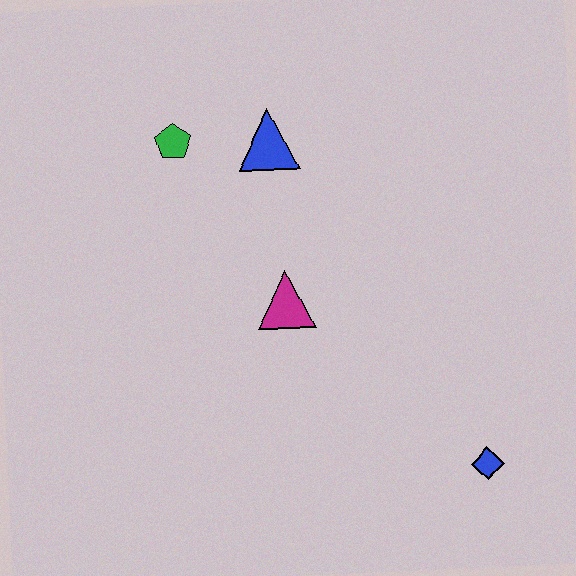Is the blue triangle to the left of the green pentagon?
No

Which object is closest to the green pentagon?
The blue triangle is closest to the green pentagon.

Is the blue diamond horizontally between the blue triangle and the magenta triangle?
No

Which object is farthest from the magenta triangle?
The blue diamond is farthest from the magenta triangle.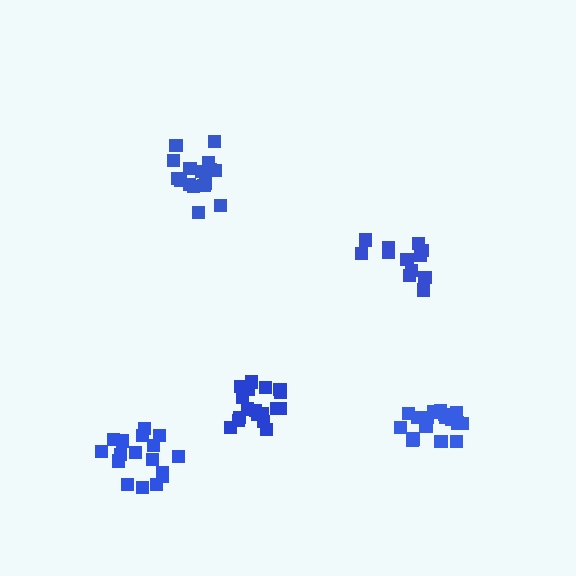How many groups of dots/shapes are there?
There are 5 groups.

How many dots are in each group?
Group 1: 13 dots, Group 2: 17 dots, Group 3: 17 dots, Group 4: 18 dots, Group 5: 17 dots (82 total).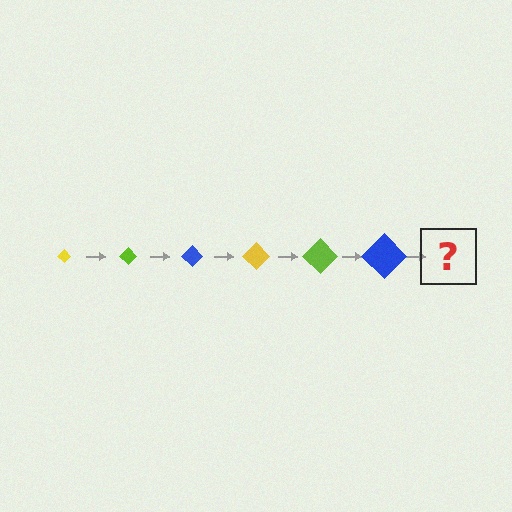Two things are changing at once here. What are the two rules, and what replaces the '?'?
The two rules are that the diamond grows larger each step and the color cycles through yellow, lime, and blue. The '?' should be a yellow diamond, larger than the previous one.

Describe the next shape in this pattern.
It should be a yellow diamond, larger than the previous one.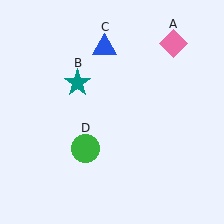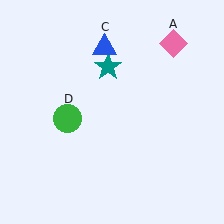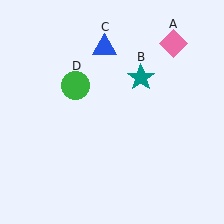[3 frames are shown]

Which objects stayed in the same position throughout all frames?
Pink diamond (object A) and blue triangle (object C) remained stationary.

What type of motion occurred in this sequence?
The teal star (object B), green circle (object D) rotated clockwise around the center of the scene.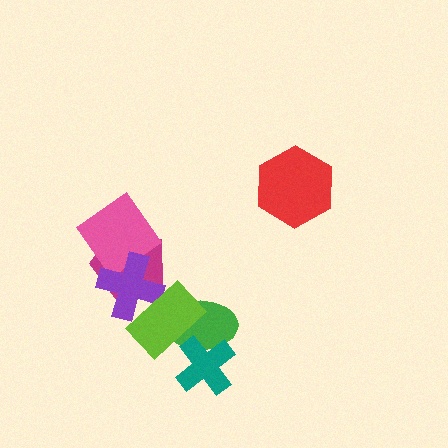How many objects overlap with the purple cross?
3 objects overlap with the purple cross.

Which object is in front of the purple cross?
The lime rectangle is in front of the purple cross.